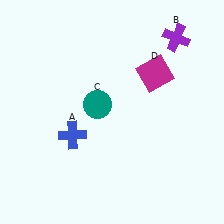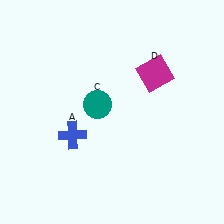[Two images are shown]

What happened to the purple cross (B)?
The purple cross (B) was removed in Image 2. It was in the top-right area of Image 1.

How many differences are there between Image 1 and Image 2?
There is 1 difference between the two images.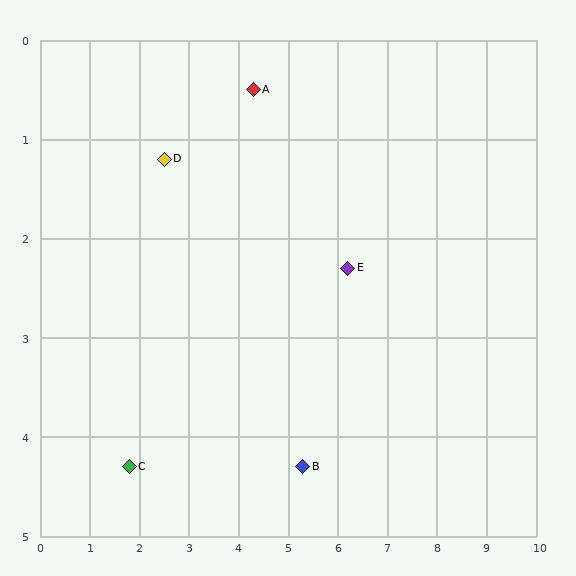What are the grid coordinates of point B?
Point B is at approximately (5.3, 4.3).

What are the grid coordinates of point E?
Point E is at approximately (6.2, 2.3).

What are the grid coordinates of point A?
Point A is at approximately (4.3, 0.5).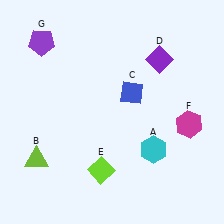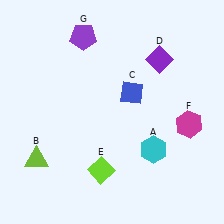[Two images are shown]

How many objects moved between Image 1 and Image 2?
1 object moved between the two images.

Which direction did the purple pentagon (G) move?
The purple pentagon (G) moved right.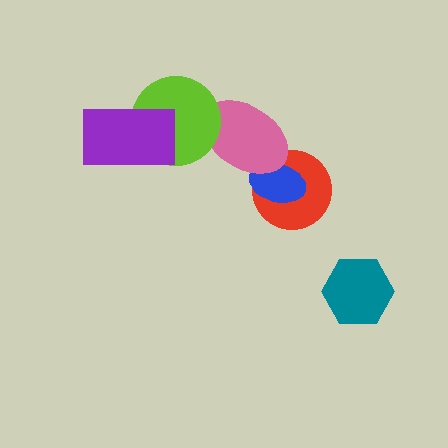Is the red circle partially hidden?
Yes, it is partially covered by another shape.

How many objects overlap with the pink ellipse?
3 objects overlap with the pink ellipse.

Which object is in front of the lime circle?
The purple rectangle is in front of the lime circle.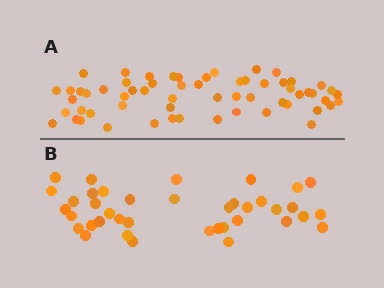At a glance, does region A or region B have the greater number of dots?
Region A (the top region) has more dots.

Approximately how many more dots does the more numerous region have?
Region A has approximately 20 more dots than region B.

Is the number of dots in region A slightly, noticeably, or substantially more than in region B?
Region A has substantially more. The ratio is roughly 1.5 to 1.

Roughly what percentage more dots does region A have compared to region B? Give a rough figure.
About 55% more.